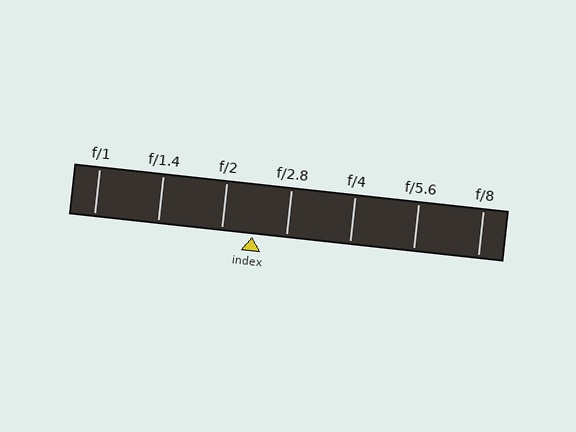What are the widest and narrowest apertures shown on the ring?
The widest aperture shown is f/1 and the narrowest is f/8.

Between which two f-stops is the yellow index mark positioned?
The index mark is between f/2 and f/2.8.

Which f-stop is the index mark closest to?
The index mark is closest to f/2.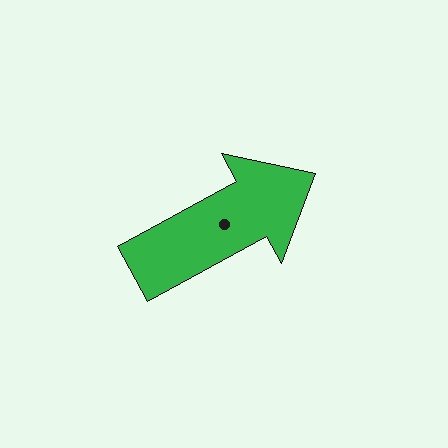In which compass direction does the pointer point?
Northeast.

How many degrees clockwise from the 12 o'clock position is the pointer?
Approximately 61 degrees.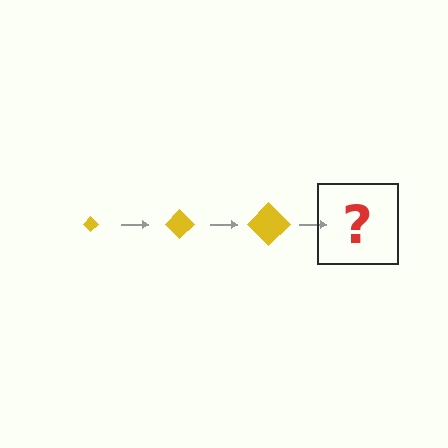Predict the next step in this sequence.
The next step is a yellow diamond, larger than the previous one.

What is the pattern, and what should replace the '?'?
The pattern is that the diamond gets progressively larger each step. The '?' should be a yellow diamond, larger than the previous one.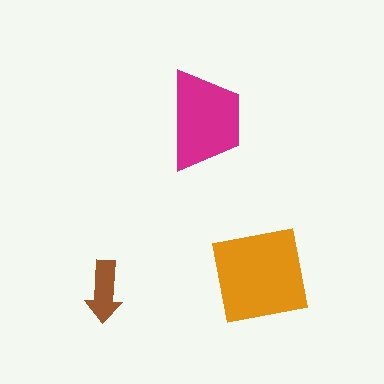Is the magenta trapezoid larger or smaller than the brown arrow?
Larger.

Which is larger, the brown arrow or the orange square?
The orange square.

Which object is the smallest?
The brown arrow.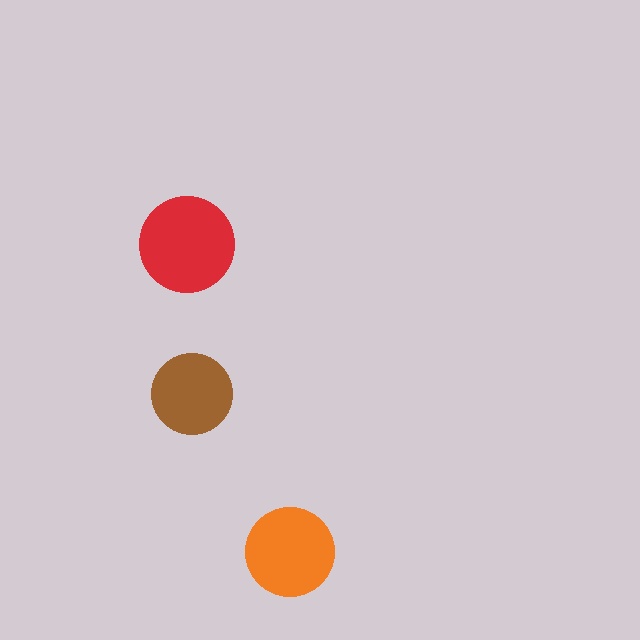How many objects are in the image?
There are 3 objects in the image.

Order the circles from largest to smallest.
the red one, the orange one, the brown one.